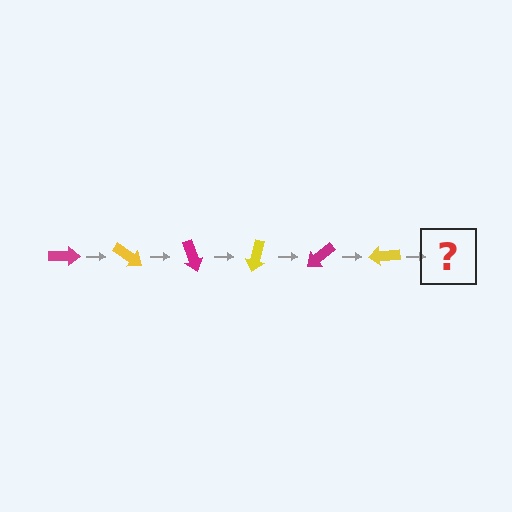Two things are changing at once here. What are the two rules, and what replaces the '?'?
The two rules are that it rotates 35 degrees each step and the color cycles through magenta and yellow. The '?' should be a magenta arrow, rotated 210 degrees from the start.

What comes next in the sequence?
The next element should be a magenta arrow, rotated 210 degrees from the start.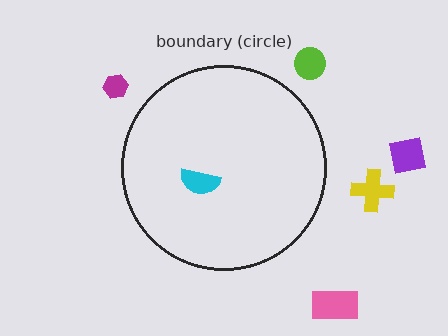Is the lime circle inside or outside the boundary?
Outside.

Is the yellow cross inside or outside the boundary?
Outside.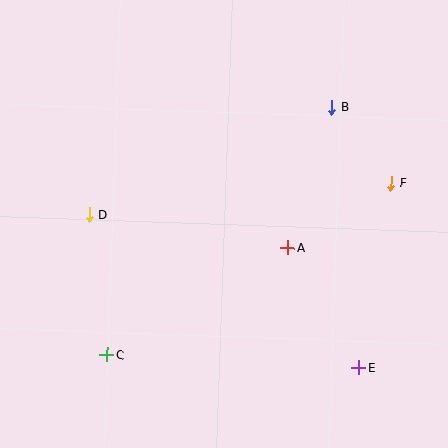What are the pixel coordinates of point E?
Point E is at (359, 367).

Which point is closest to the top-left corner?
Point D is closest to the top-left corner.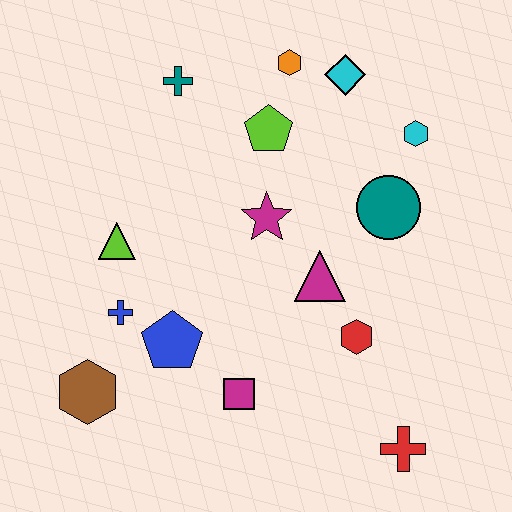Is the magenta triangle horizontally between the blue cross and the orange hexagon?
No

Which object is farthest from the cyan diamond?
The brown hexagon is farthest from the cyan diamond.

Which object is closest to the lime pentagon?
The orange hexagon is closest to the lime pentagon.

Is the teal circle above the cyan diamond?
No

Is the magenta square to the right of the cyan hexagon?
No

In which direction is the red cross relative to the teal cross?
The red cross is below the teal cross.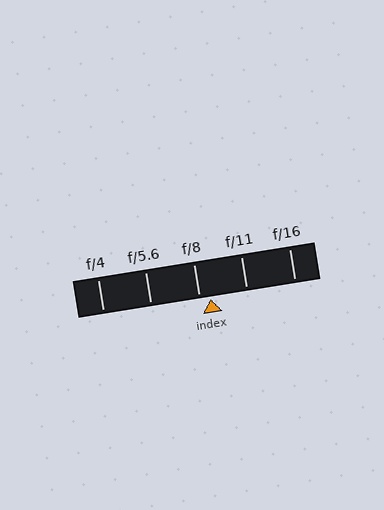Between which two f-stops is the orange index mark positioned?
The index mark is between f/8 and f/11.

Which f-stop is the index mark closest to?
The index mark is closest to f/8.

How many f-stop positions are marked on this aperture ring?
There are 5 f-stop positions marked.